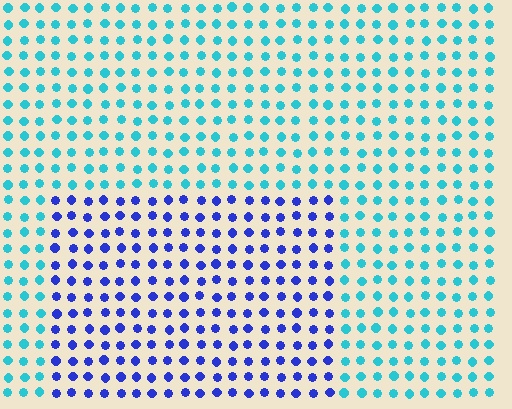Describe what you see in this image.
The image is filled with small cyan elements in a uniform arrangement. A rectangle-shaped region is visible where the elements are tinted to a slightly different hue, forming a subtle color boundary.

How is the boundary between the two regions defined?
The boundary is defined purely by a slight shift in hue (about 52 degrees). Spacing, size, and orientation are identical on both sides.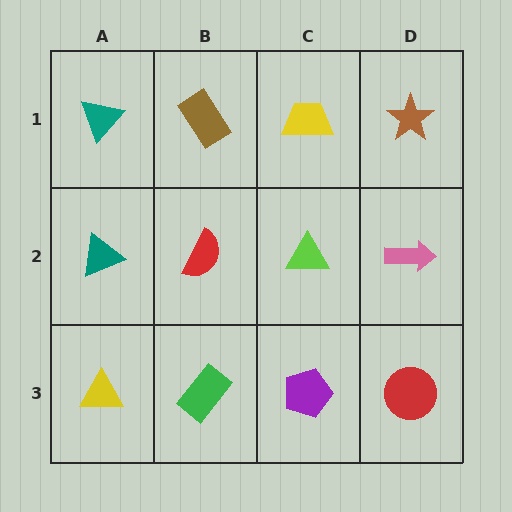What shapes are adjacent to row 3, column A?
A teal triangle (row 2, column A), a green rectangle (row 3, column B).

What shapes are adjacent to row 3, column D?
A pink arrow (row 2, column D), a purple pentagon (row 3, column C).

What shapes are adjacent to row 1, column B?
A red semicircle (row 2, column B), a teal triangle (row 1, column A), a yellow trapezoid (row 1, column C).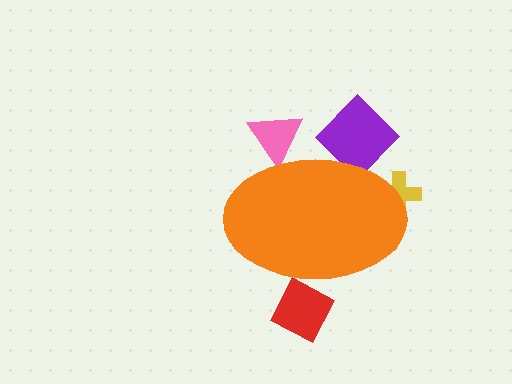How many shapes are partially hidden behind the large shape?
4 shapes are partially hidden.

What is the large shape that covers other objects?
An orange ellipse.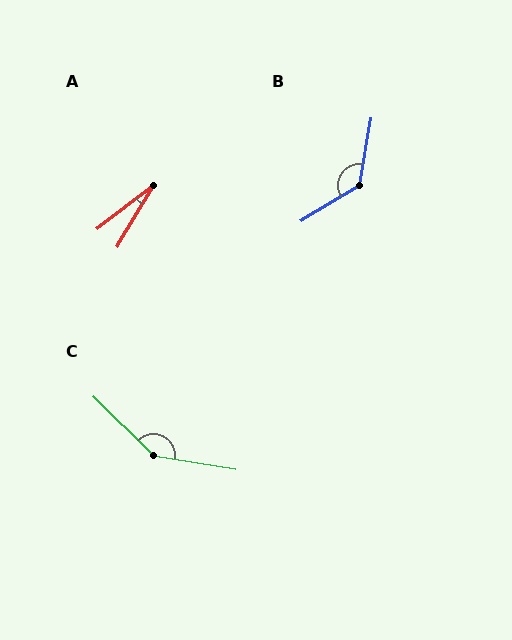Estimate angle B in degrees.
Approximately 132 degrees.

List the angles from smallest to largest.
A (21°), B (132°), C (145°).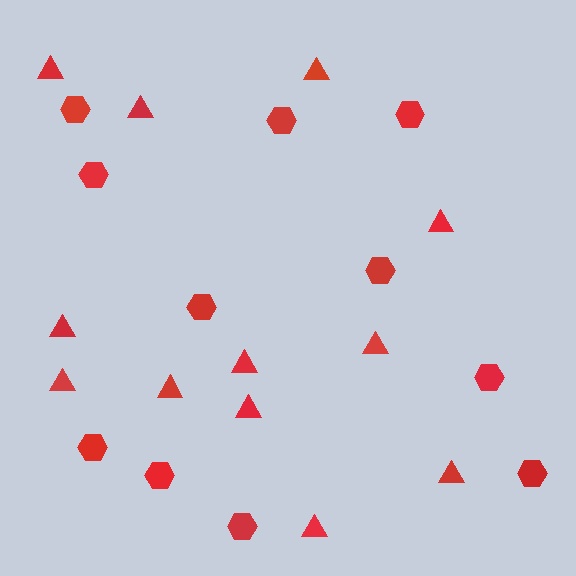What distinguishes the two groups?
There are 2 groups: one group of hexagons (11) and one group of triangles (12).